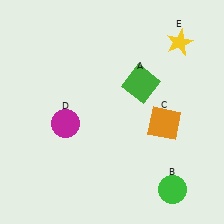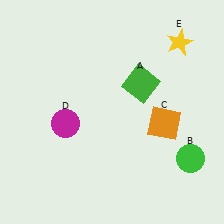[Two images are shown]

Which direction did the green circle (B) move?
The green circle (B) moved up.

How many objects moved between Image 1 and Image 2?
1 object moved between the two images.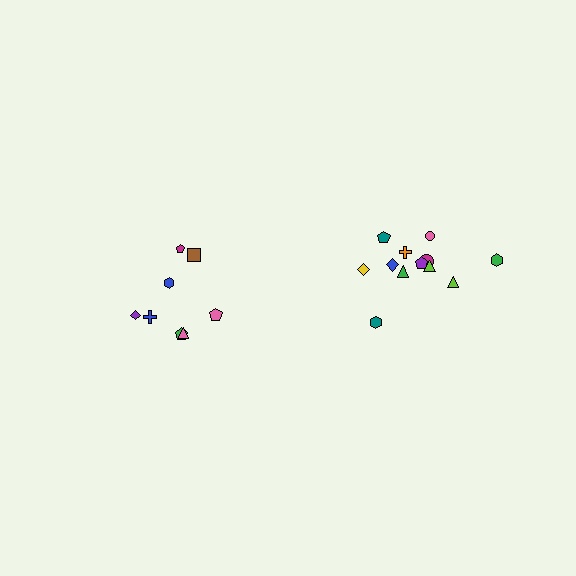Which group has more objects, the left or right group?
The right group.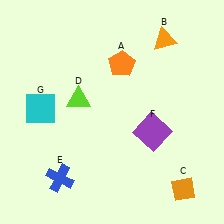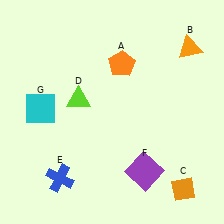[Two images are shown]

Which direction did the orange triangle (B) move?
The orange triangle (B) moved right.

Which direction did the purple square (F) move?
The purple square (F) moved down.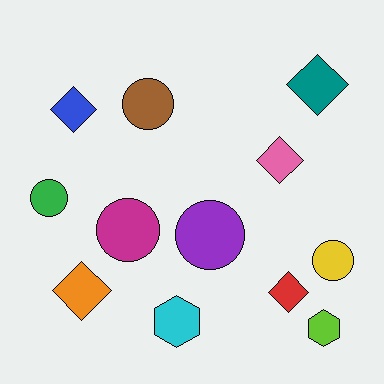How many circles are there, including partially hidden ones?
There are 5 circles.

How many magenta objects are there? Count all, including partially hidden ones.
There is 1 magenta object.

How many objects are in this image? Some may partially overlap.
There are 12 objects.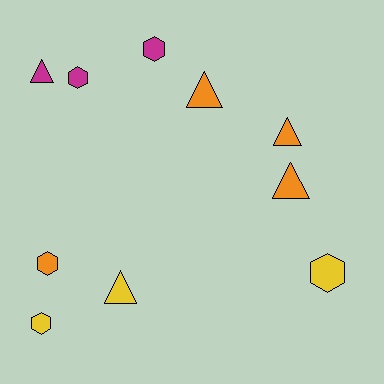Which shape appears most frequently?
Triangle, with 5 objects.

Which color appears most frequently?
Orange, with 4 objects.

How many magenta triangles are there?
There is 1 magenta triangle.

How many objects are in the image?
There are 10 objects.